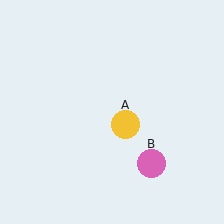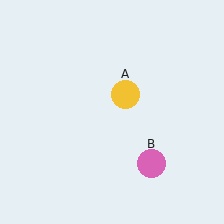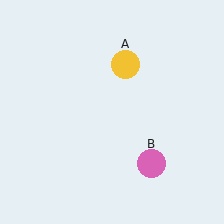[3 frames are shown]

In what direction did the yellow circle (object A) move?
The yellow circle (object A) moved up.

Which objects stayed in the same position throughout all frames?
Pink circle (object B) remained stationary.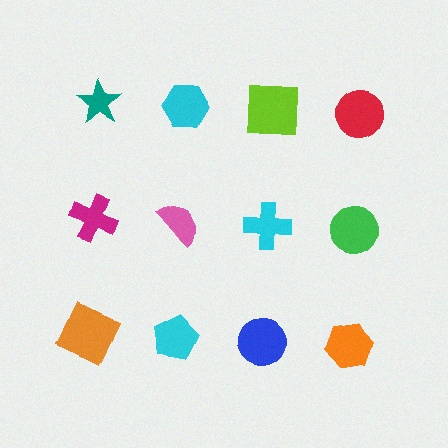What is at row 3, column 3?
A blue circle.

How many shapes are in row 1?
4 shapes.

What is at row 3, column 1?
An orange square.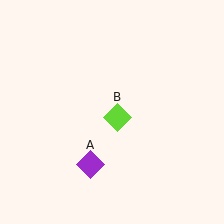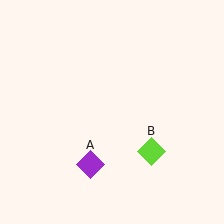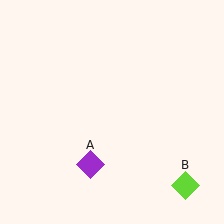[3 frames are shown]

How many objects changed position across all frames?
1 object changed position: lime diamond (object B).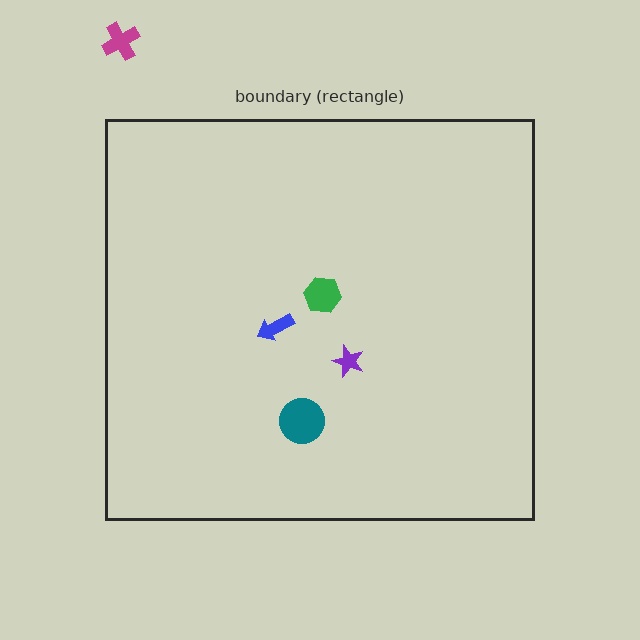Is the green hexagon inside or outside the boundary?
Inside.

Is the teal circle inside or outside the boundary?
Inside.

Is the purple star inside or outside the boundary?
Inside.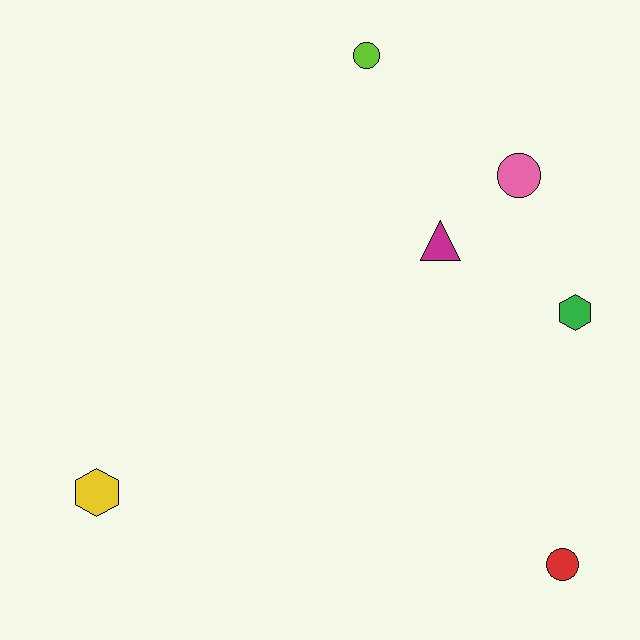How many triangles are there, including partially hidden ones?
There is 1 triangle.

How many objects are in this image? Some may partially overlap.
There are 6 objects.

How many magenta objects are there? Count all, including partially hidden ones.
There is 1 magenta object.